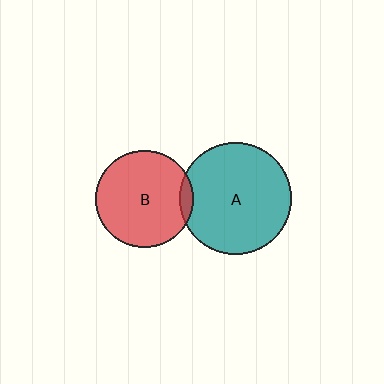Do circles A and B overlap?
Yes.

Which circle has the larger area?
Circle A (teal).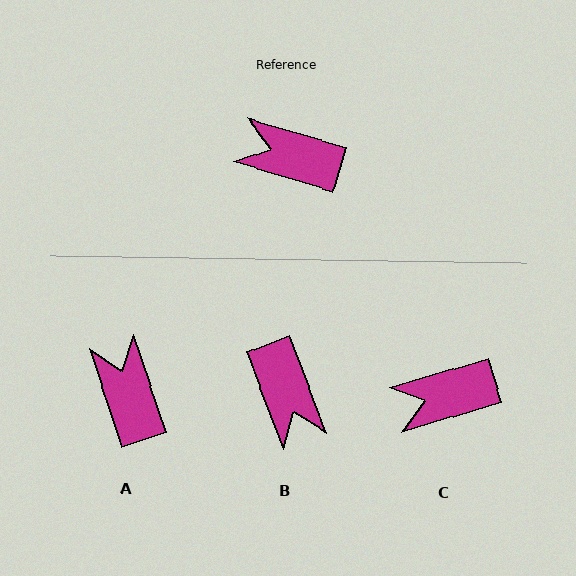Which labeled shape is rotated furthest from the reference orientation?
B, about 127 degrees away.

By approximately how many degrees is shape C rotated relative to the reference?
Approximately 33 degrees counter-clockwise.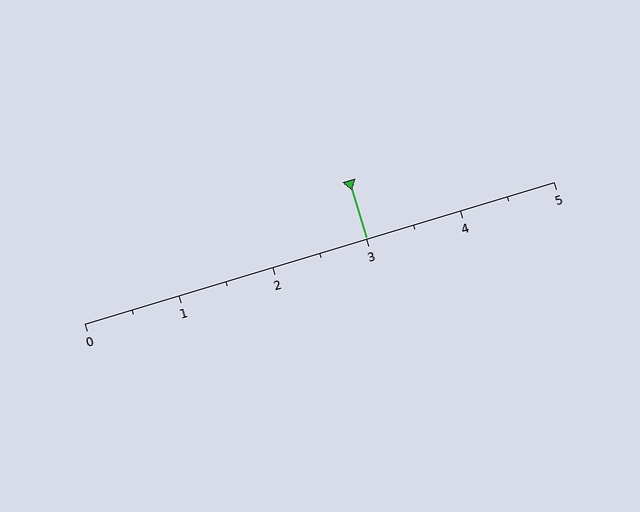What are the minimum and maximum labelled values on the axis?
The axis runs from 0 to 5.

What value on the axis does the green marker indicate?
The marker indicates approximately 3.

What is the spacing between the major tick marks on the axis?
The major ticks are spaced 1 apart.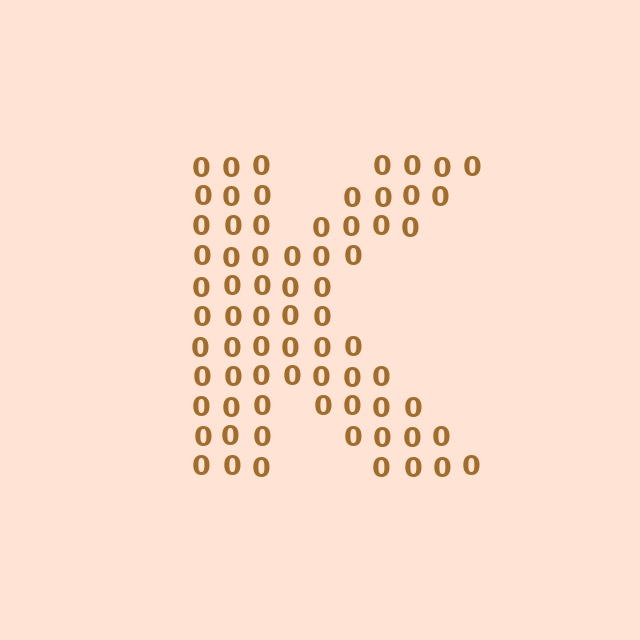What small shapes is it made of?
It is made of small digit 0's.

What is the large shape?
The large shape is the letter K.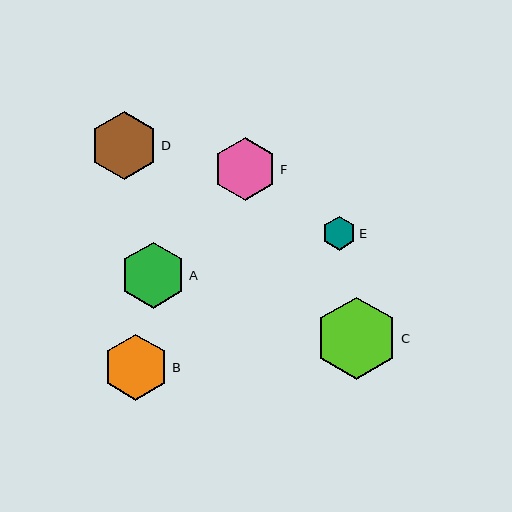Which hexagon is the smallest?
Hexagon E is the smallest with a size of approximately 34 pixels.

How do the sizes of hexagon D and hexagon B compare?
Hexagon D and hexagon B are approximately the same size.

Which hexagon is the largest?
Hexagon C is the largest with a size of approximately 83 pixels.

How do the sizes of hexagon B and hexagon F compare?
Hexagon B and hexagon F are approximately the same size.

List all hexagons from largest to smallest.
From largest to smallest: C, D, B, A, F, E.